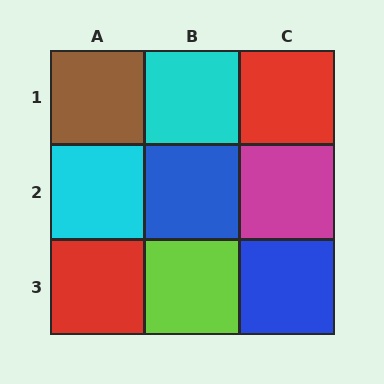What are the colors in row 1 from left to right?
Brown, cyan, red.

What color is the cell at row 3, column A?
Red.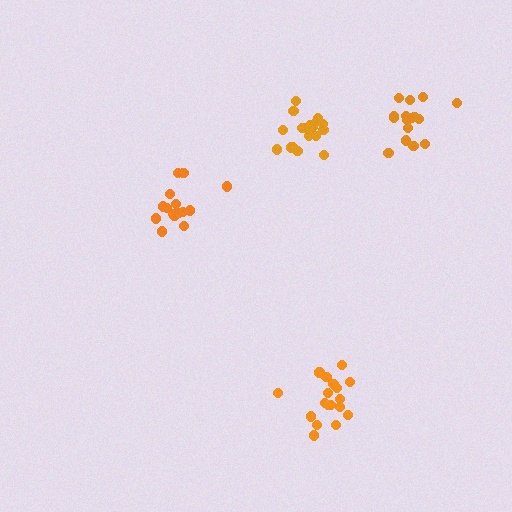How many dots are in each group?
Group 1: 18 dots, Group 2: 18 dots, Group 3: 16 dots, Group 4: 16 dots (68 total).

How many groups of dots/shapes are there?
There are 4 groups.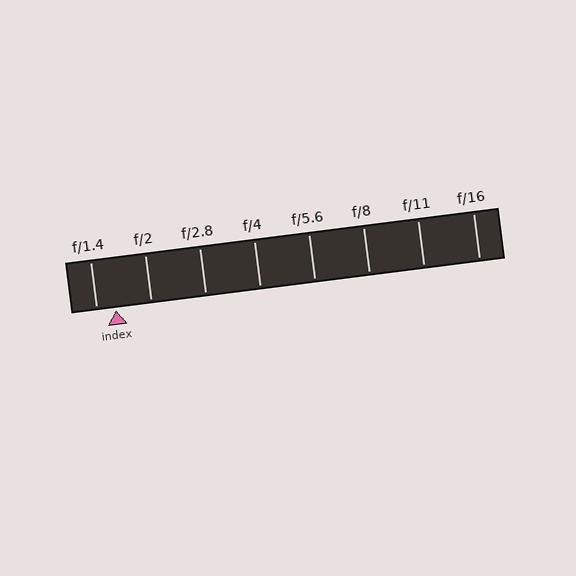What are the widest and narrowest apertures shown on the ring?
The widest aperture shown is f/1.4 and the narrowest is f/16.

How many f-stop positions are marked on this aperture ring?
There are 8 f-stop positions marked.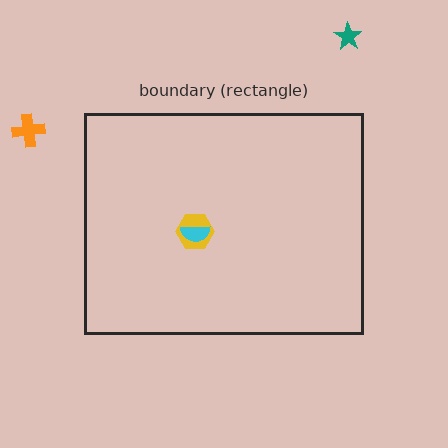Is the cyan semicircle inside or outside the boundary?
Inside.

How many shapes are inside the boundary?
2 inside, 2 outside.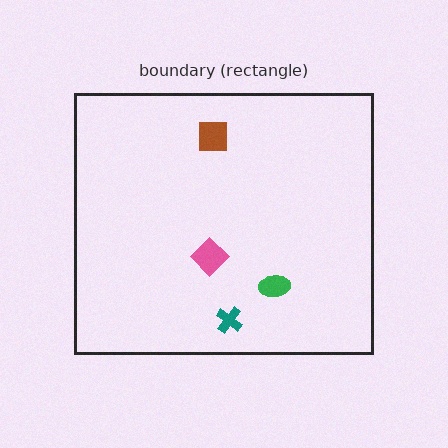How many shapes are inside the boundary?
4 inside, 0 outside.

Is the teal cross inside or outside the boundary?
Inside.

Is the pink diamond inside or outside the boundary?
Inside.